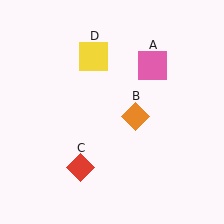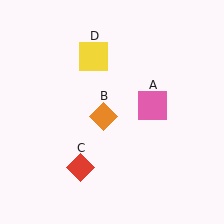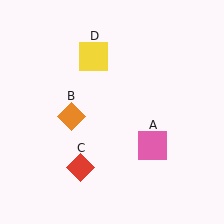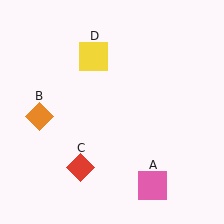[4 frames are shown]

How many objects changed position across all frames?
2 objects changed position: pink square (object A), orange diamond (object B).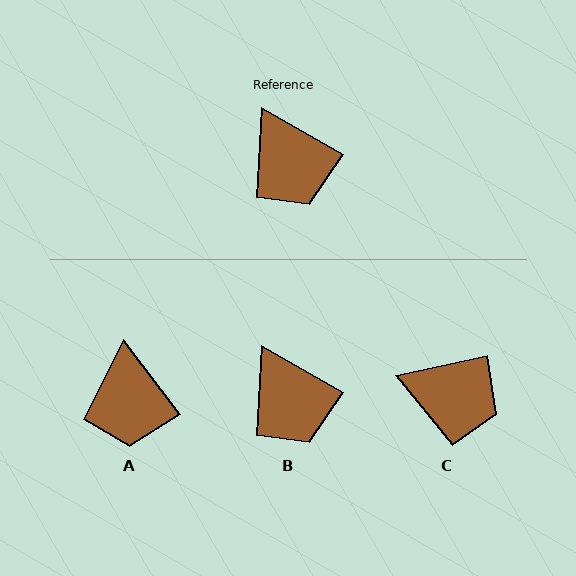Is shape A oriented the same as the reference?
No, it is off by about 23 degrees.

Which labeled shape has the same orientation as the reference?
B.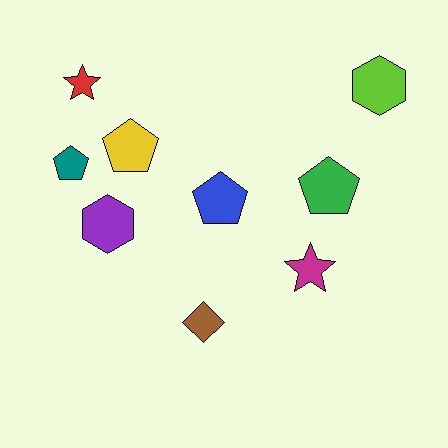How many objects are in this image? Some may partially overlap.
There are 9 objects.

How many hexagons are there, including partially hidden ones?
There are 2 hexagons.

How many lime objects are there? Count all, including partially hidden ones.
There is 1 lime object.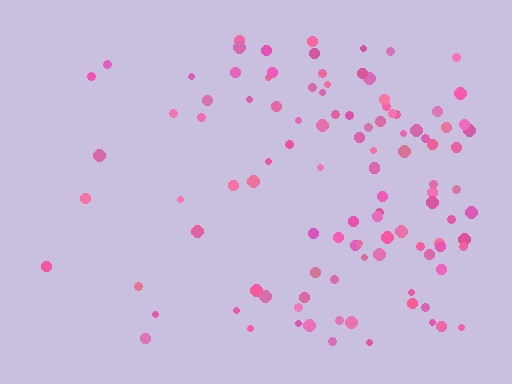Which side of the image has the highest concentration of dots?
The right.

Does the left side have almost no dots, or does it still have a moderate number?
Still a moderate number, just noticeably fewer than the right.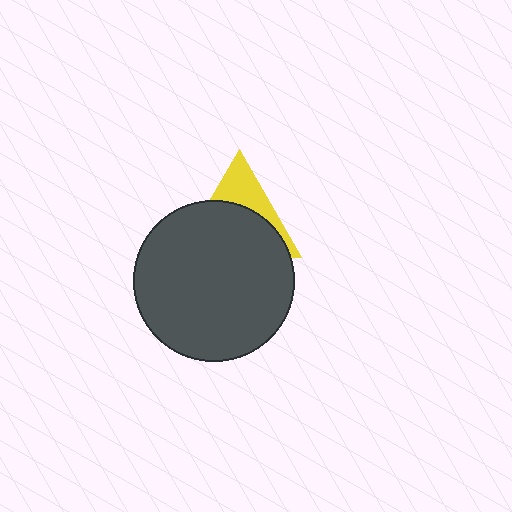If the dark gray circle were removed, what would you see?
You would see the complete yellow triangle.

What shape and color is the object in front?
The object in front is a dark gray circle.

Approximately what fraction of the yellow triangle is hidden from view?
Roughly 66% of the yellow triangle is hidden behind the dark gray circle.